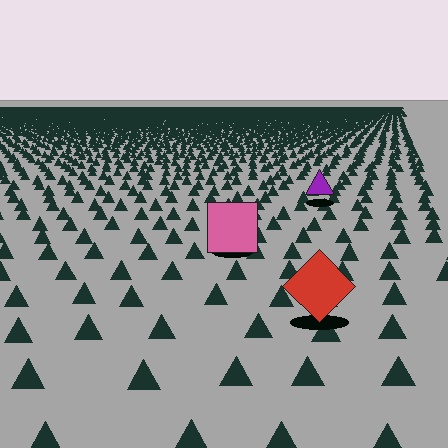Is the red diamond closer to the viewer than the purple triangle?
Yes. The red diamond is closer — you can tell from the texture gradient: the ground texture is coarser near it.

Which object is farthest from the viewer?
The purple triangle is farthest from the viewer. It appears smaller and the ground texture around it is denser.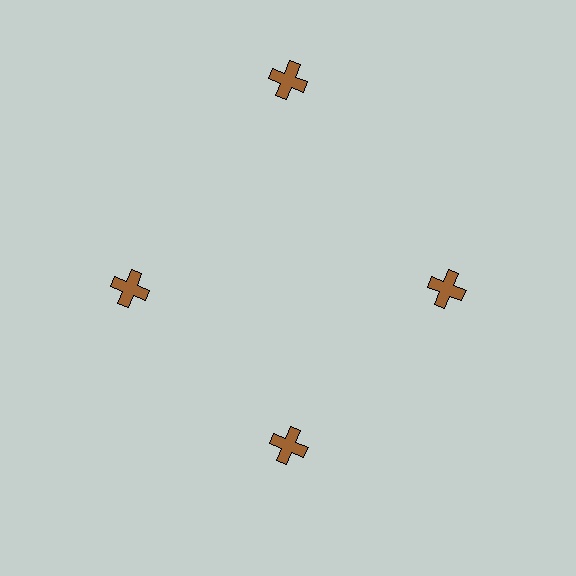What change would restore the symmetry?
The symmetry would be restored by moving it inward, back onto the ring so that all 4 crosses sit at equal angles and equal distance from the center.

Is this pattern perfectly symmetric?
No. The 4 brown crosses are arranged in a ring, but one element near the 12 o'clock position is pushed outward from the center, breaking the 4-fold rotational symmetry.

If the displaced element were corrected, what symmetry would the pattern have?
It would have 4-fold rotational symmetry — the pattern would map onto itself every 90 degrees.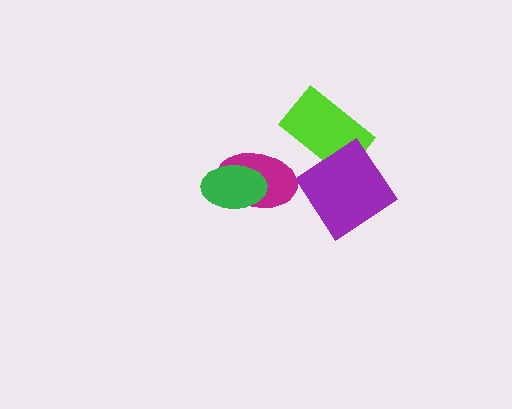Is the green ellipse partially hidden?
No, no other shape covers it.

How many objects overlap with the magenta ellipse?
1 object overlaps with the magenta ellipse.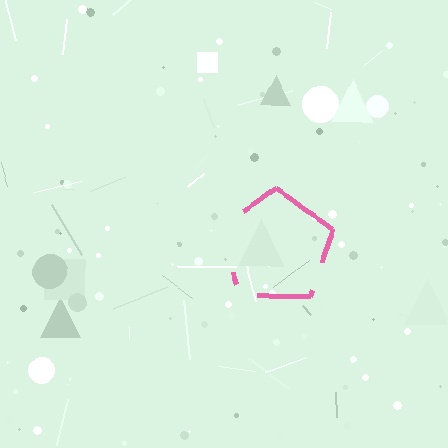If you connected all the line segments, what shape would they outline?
They would outline a pentagon.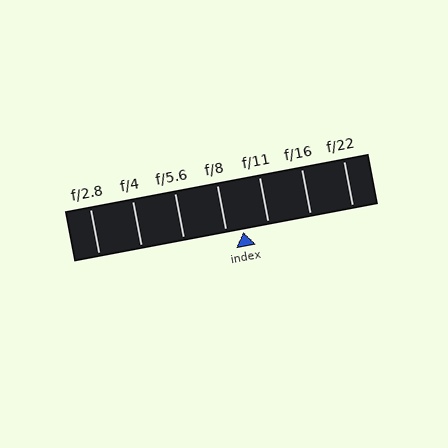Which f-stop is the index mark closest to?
The index mark is closest to f/8.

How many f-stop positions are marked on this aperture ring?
There are 7 f-stop positions marked.